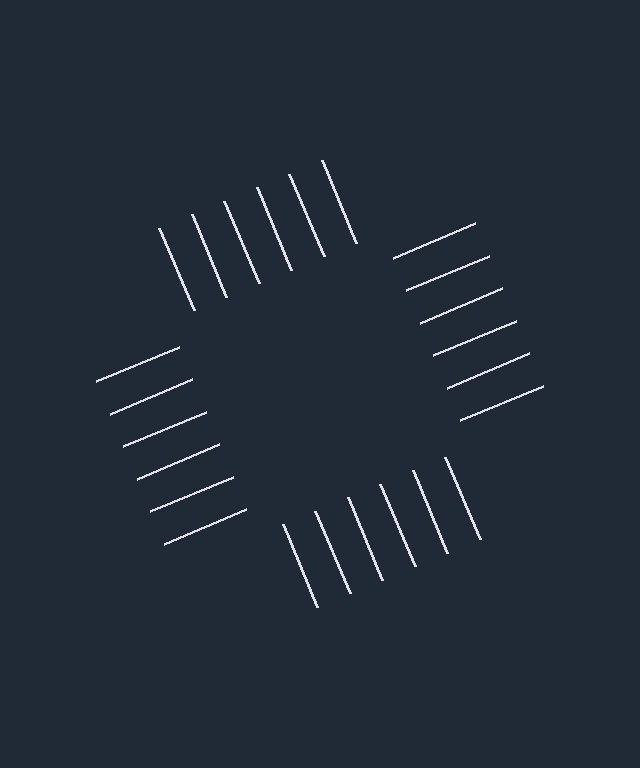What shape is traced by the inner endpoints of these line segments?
An illusory square — the line segments terminate on its edges but no continuous stroke is drawn.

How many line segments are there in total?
24 — 6 along each of the 4 edges.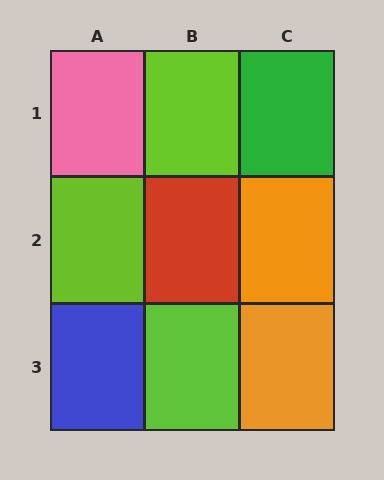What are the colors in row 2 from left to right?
Lime, red, orange.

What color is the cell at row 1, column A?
Pink.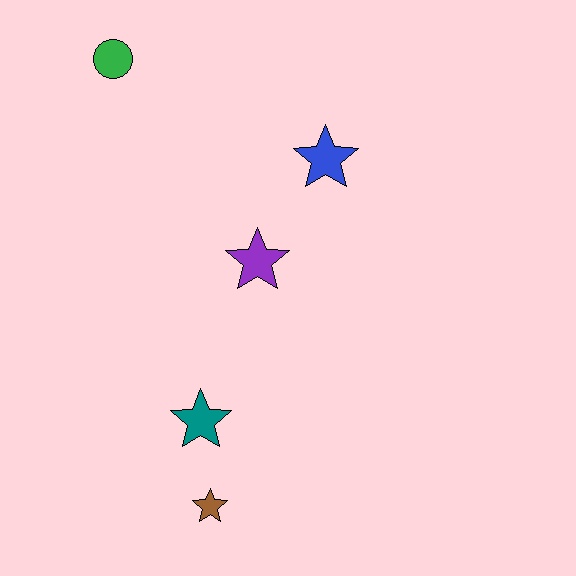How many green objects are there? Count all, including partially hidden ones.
There is 1 green object.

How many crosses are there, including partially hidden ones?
There are no crosses.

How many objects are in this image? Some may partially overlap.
There are 5 objects.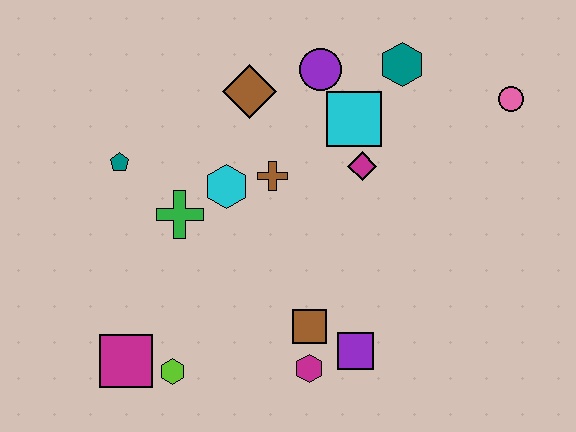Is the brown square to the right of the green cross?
Yes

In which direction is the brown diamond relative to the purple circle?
The brown diamond is to the left of the purple circle.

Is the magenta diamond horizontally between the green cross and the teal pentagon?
No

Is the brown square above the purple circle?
No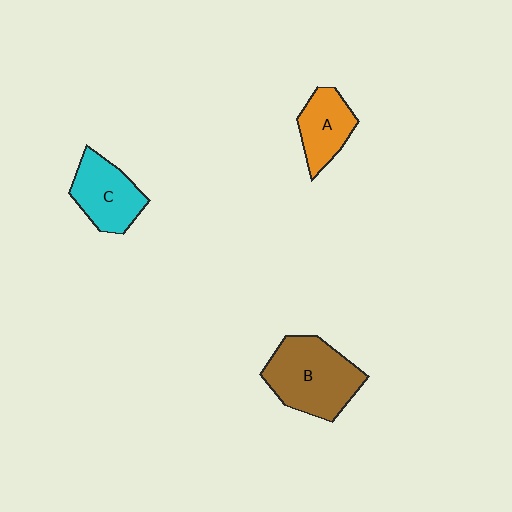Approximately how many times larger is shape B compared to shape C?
Approximately 1.4 times.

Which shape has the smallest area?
Shape A (orange).